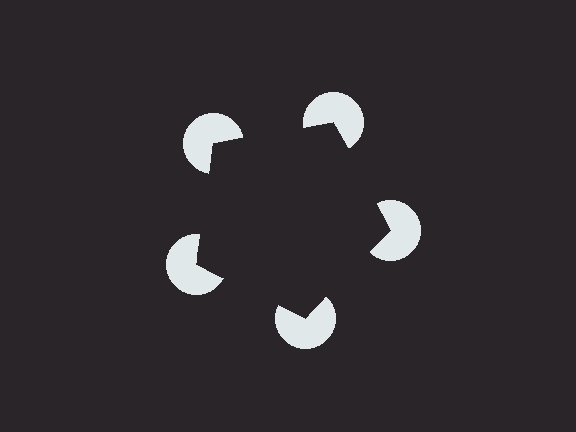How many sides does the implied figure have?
5 sides.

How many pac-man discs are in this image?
There are 5 — one at each vertex of the illusory pentagon.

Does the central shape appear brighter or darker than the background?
It typically appears slightly darker than the background, even though no actual brightness change is drawn.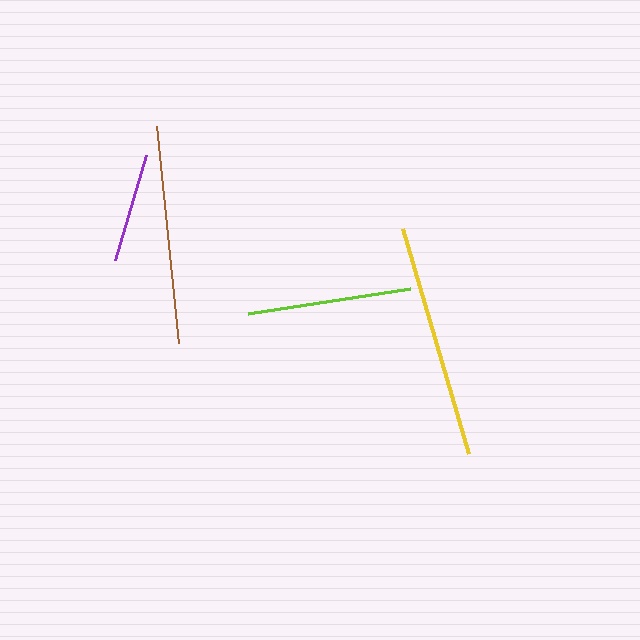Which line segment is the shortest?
The purple line is the shortest at approximately 109 pixels.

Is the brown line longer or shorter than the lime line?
The brown line is longer than the lime line.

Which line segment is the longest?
The yellow line is the longest at approximately 235 pixels.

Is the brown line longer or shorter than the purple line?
The brown line is longer than the purple line.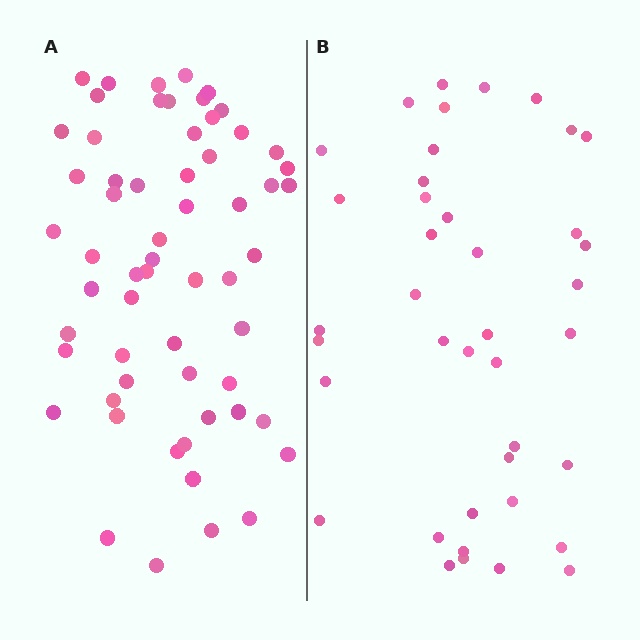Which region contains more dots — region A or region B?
Region A (the left region) has more dots.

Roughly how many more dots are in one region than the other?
Region A has approximately 20 more dots than region B.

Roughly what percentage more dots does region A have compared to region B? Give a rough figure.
About 50% more.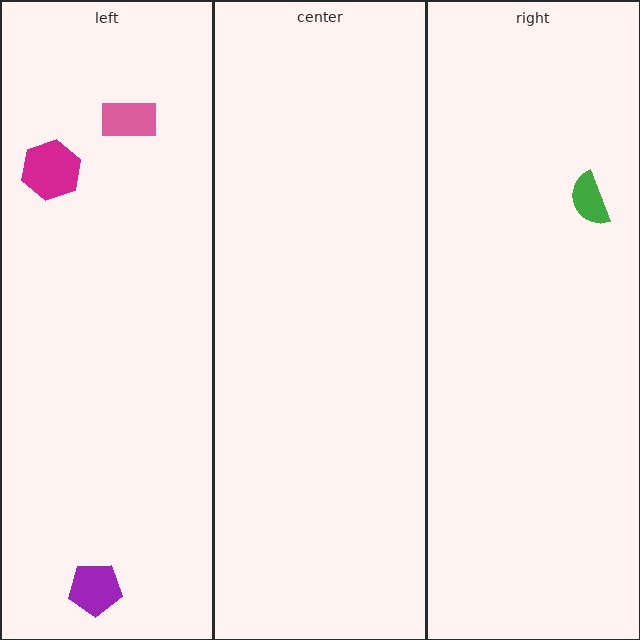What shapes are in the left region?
The pink rectangle, the magenta hexagon, the purple pentagon.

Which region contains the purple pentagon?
The left region.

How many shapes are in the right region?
1.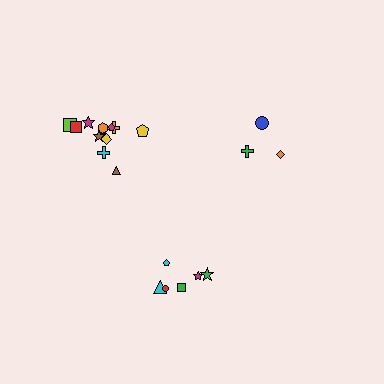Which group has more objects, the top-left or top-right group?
The top-left group.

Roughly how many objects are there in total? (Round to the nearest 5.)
Roughly 20 objects in total.